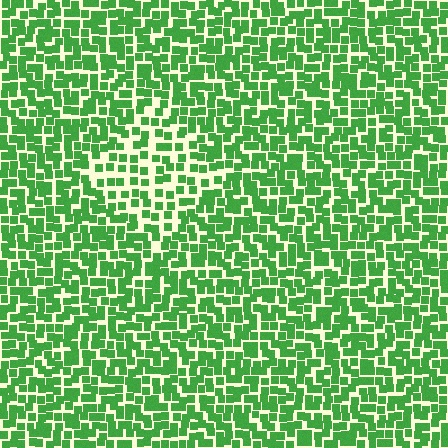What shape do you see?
I see a diamond.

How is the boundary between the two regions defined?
The boundary is defined by a change in element density (approximately 1.7x ratio). All elements are the same color, size, and shape.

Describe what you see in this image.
The image contains small green elements arranged at two different densities. A diamond-shaped region is visible where the elements are less densely packed than the surrounding area.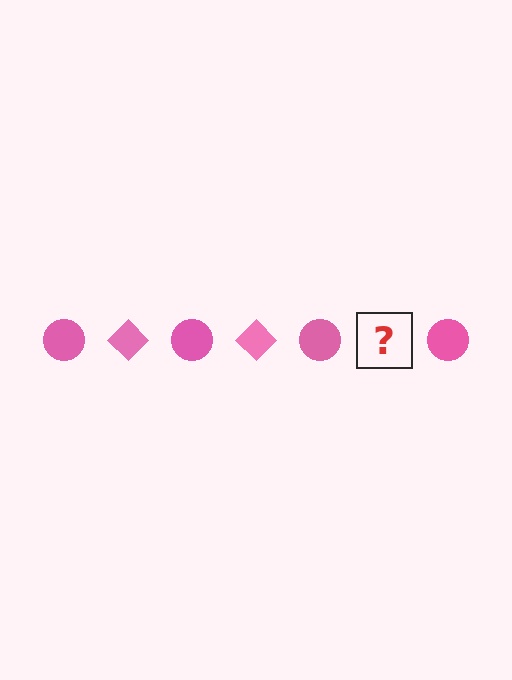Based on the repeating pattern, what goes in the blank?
The blank should be a pink diamond.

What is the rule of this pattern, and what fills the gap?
The rule is that the pattern cycles through circle, diamond shapes in pink. The gap should be filled with a pink diamond.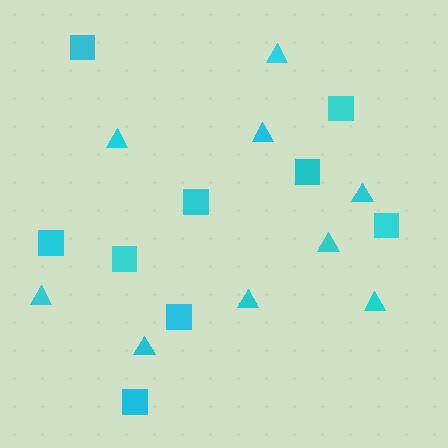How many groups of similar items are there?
There are 2 groups: one group of squares (9) and one group of triangles (9).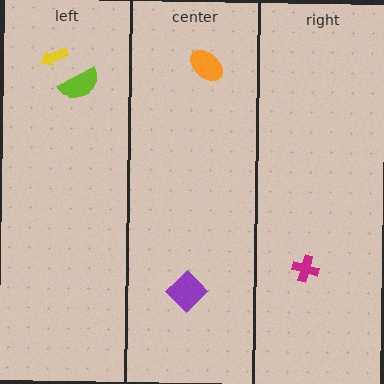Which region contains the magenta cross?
The right region.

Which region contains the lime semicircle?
The left region.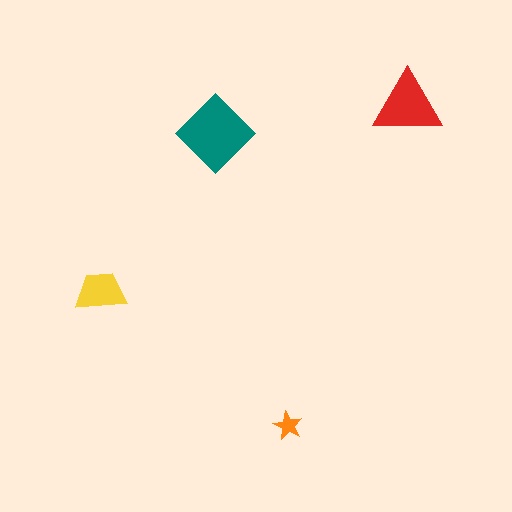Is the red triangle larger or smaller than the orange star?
Larger.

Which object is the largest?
The teal diamond.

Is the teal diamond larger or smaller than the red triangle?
Larger.